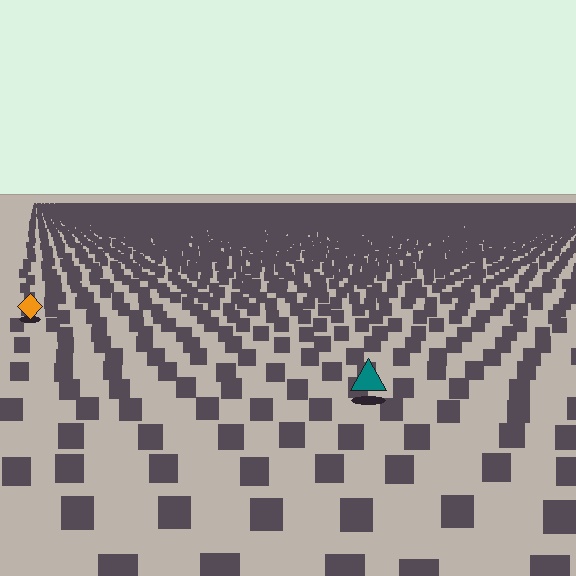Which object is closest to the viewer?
The teal triangle is closest. The texture marks near it are larger and more spread out.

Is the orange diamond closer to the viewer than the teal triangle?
No. The teal triangle is closer — you can tell from the texture gradient: the ground texture is coarser near it.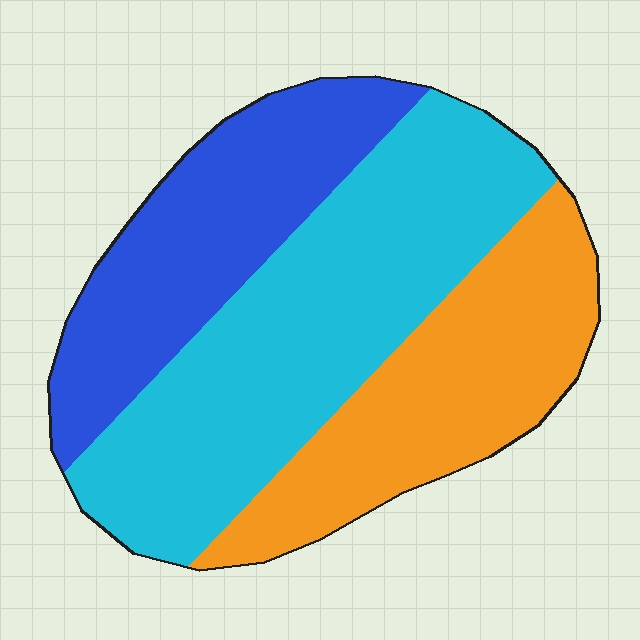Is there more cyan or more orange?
Cyan.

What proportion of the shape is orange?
Orange covers about 30% of the shape.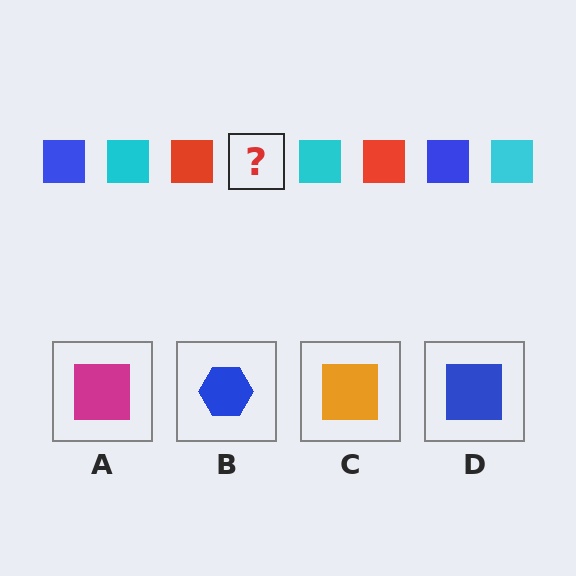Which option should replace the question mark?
Option D.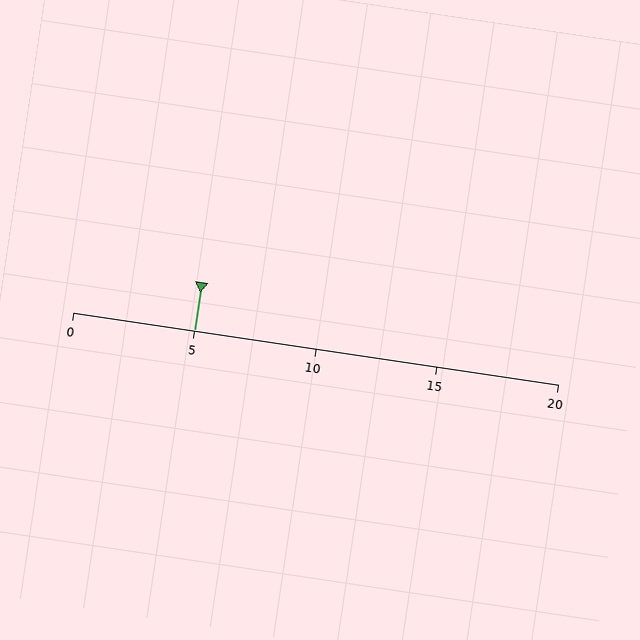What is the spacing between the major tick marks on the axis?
The major ticks are spaced 5 apart.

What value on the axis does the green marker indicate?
The marker indicates approximately 5.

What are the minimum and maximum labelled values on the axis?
The axis runs from 0 to 20.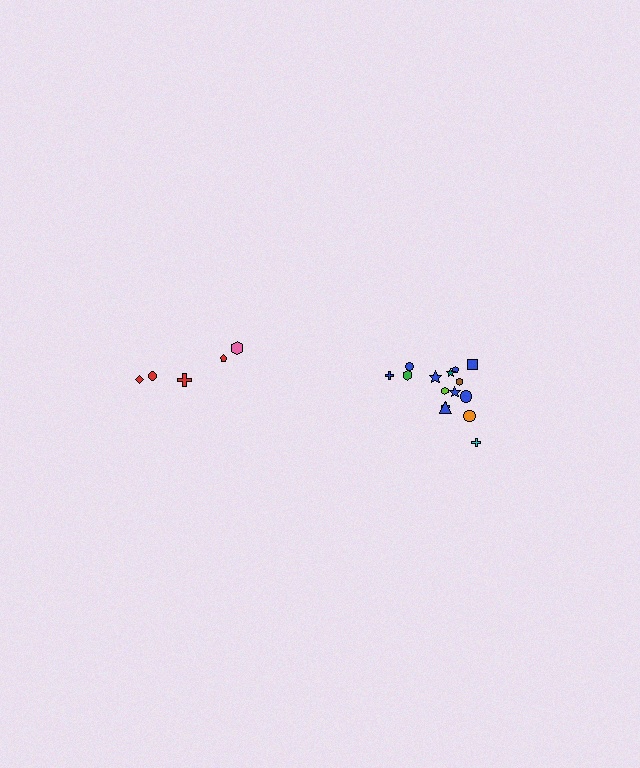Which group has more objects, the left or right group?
The right group.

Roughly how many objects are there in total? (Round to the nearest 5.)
Roughly 20 objects in total.